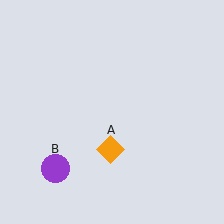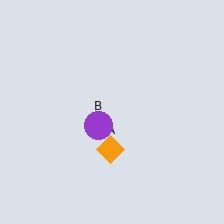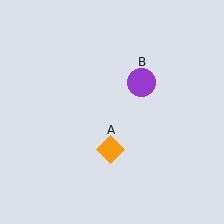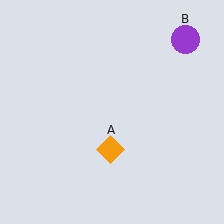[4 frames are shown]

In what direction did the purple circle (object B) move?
The purple circle (object B) moved up and to the right.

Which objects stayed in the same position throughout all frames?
Orange diamond (object A) remained stationary.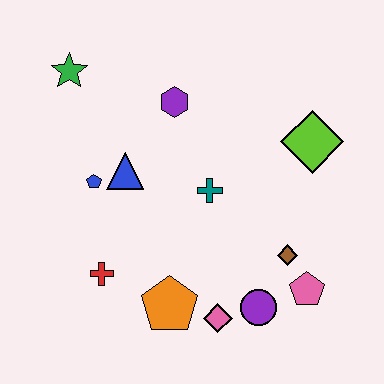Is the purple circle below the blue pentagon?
Yes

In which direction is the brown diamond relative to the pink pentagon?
The brown diamond is above the pink pentagon.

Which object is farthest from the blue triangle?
The pink pentagon is farthest from the blue triangle.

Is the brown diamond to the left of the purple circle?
No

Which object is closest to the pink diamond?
The purple circle is closest to the pink diamond.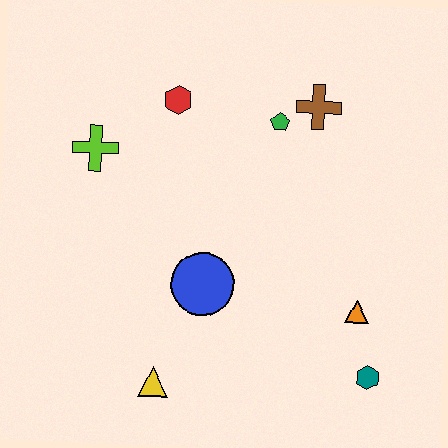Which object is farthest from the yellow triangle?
The brown cross is farthest from the yellow triangle.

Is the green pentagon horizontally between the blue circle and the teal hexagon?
Yes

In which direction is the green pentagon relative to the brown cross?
The green pentagon is to the left of the brown cross.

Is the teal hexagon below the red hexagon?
Yes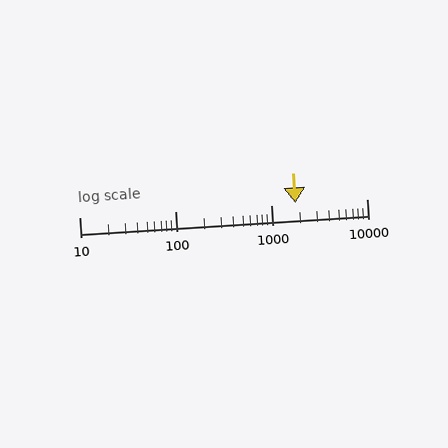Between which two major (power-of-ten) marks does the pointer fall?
The pointer is between 1000 and 10000.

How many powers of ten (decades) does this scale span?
The scale spans 3 decades, from 10 to 10000.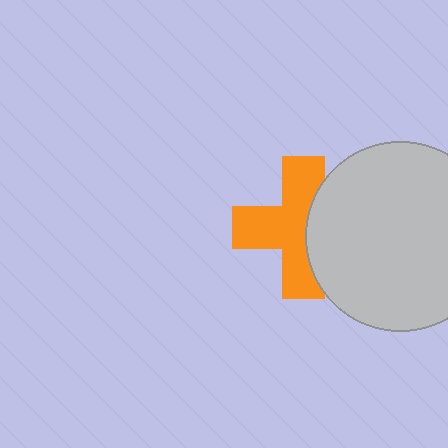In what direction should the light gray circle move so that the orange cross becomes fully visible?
The light gray circle should move right. That is the shortest direction to clear the overlap and leave the orange cross fully visible.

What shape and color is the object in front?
The object in front is a light gray circle.